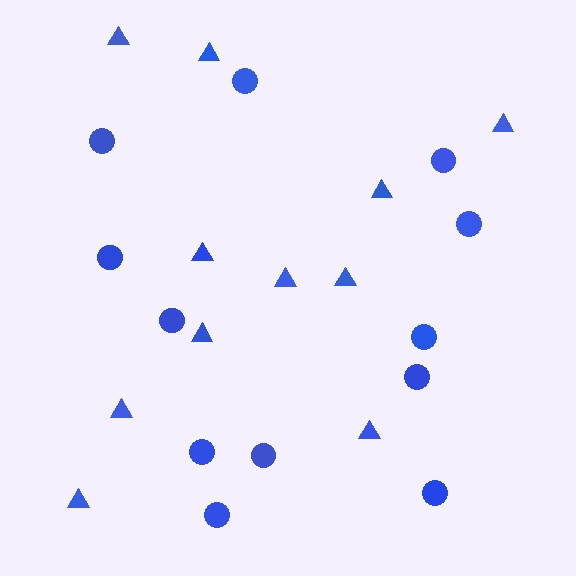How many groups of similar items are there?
There are 2 groups: one group of triangles (11) and one group of circles (12).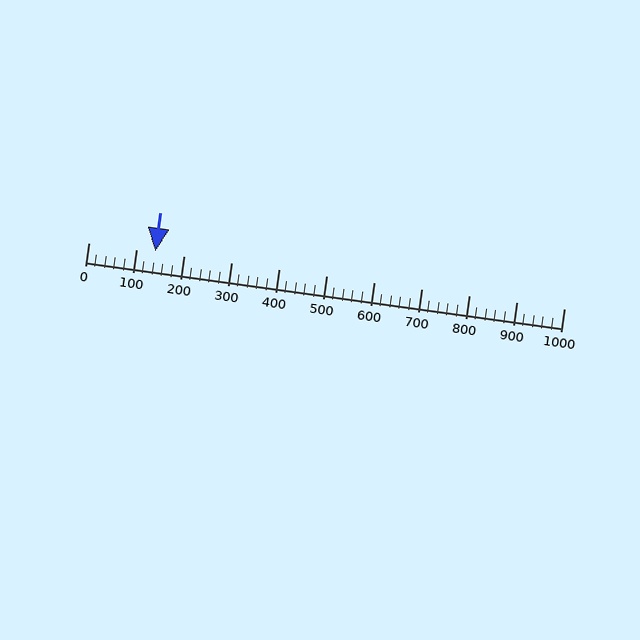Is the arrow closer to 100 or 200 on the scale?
The arrow is closer to 100.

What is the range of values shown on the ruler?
The ruler shows values from 0 to 1000.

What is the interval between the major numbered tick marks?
The major tick marks are spaced 100 units apart.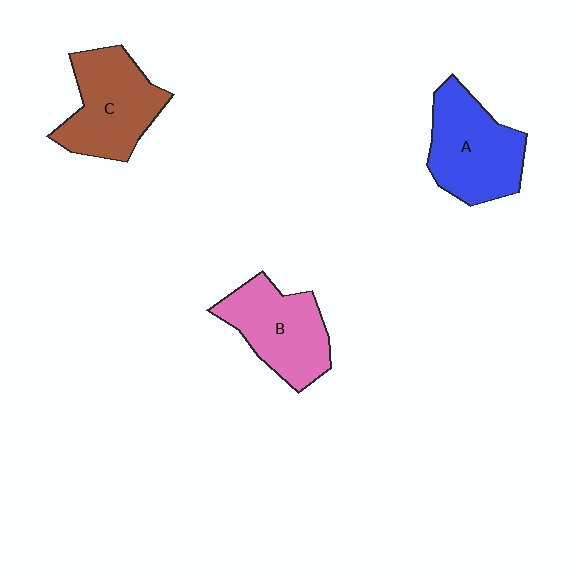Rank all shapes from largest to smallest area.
From largest to smallest: A (blue), C (brown), B (pink).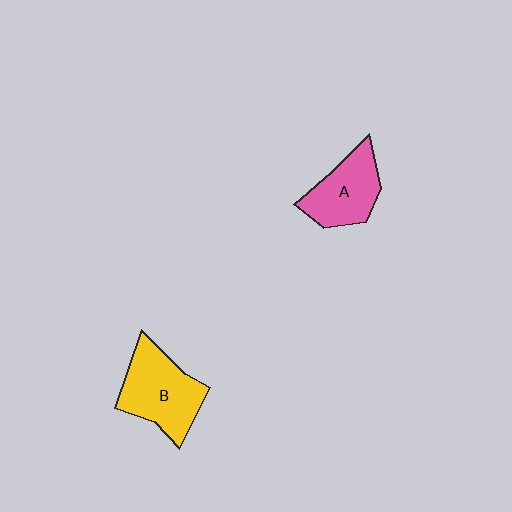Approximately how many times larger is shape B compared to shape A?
Approximately 1.3 times.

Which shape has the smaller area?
Shape A (pink).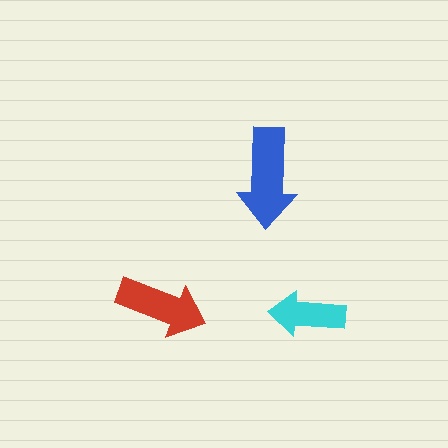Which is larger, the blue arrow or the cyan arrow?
The blue one.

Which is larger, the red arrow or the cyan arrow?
The red one.